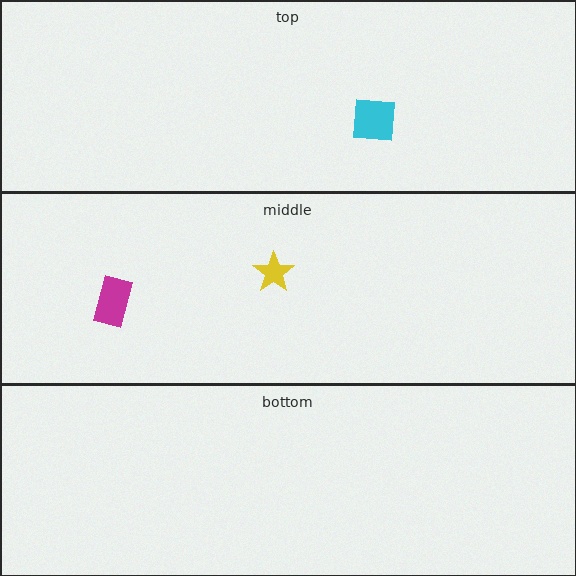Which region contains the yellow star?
The middle region.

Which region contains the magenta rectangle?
The middle region.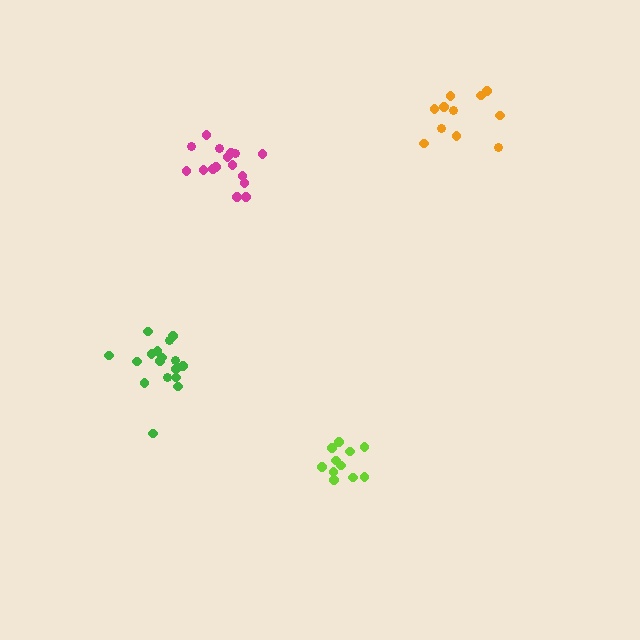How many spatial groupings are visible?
There are 4 spatial groupings.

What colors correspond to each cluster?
The clusters are colored: green, orange, lime, magenta.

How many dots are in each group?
Group 1: 17 dots, Group 2: 11 dots, Group 3: 11 dots, Group 4: 16 dots (55 total).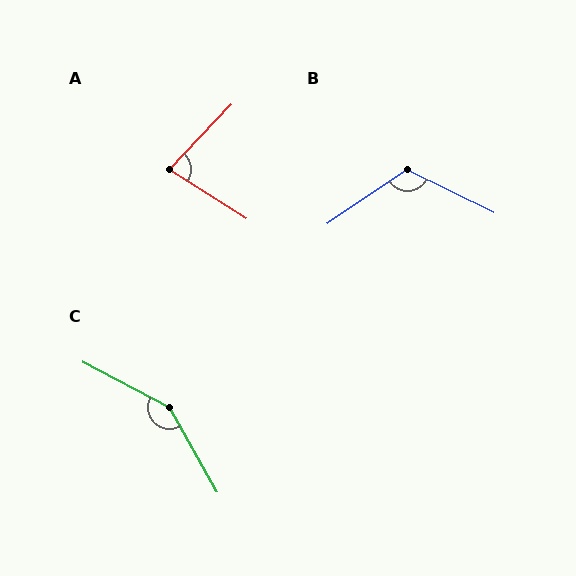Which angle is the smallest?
A, at approximately 79 degrees.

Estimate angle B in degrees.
Approximately 120 degrees.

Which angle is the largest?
C, at approximately 147 degrees.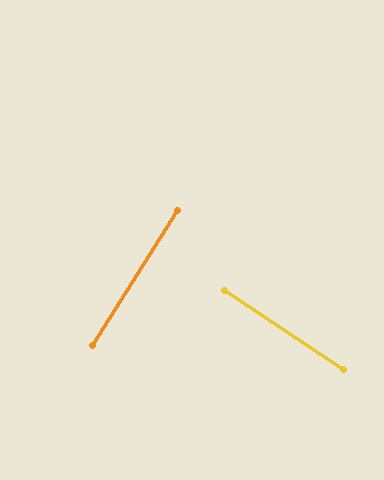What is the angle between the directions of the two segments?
Approximately 89 degrees.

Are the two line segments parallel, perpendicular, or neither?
Perpendicular — they meet at approximately 89°.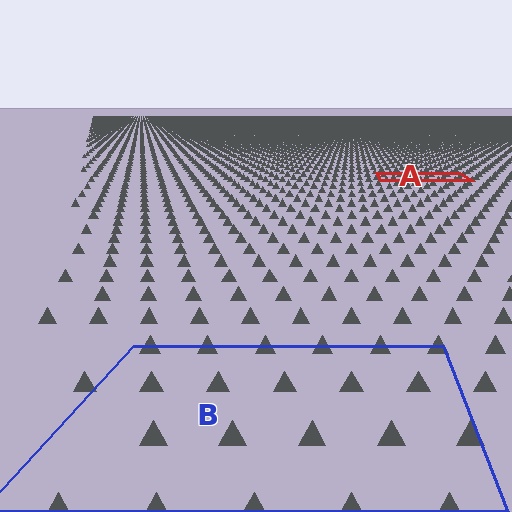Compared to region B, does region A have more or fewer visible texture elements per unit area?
Region A has more texture elements per unit area — they are packed more densely because it is farther away.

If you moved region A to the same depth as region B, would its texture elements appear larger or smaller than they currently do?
They would appear larger. At a closer depth, the same texture elements are projected at a bigger on-screen size.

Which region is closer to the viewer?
Region B is closer. The texture elements there are larger and more spread out.